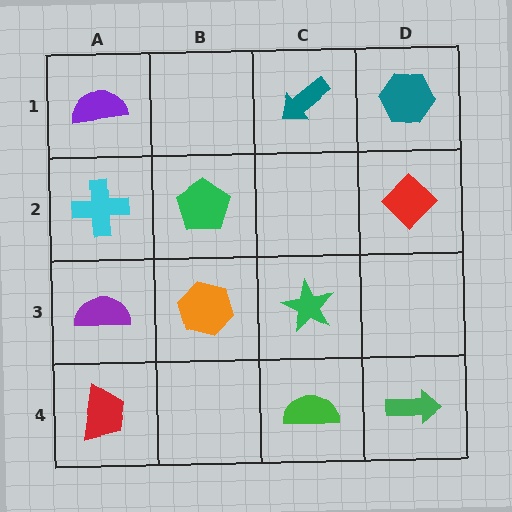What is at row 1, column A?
A purple semicircle.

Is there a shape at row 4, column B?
No, that cell is empty.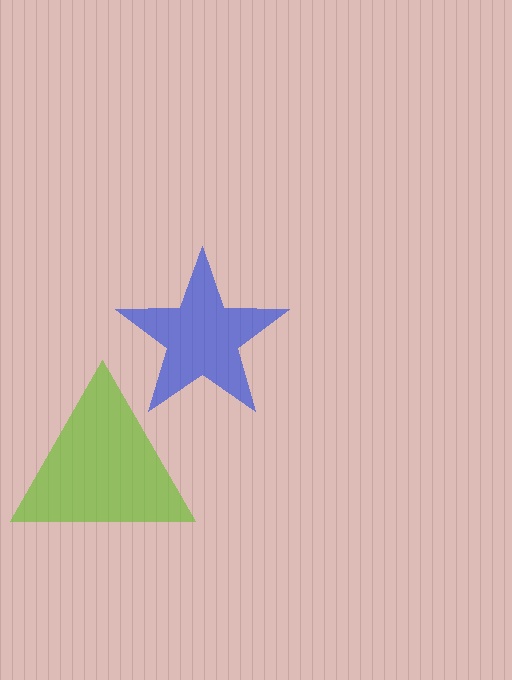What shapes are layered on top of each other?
The layered shapes are: a lime triangle, a blue star.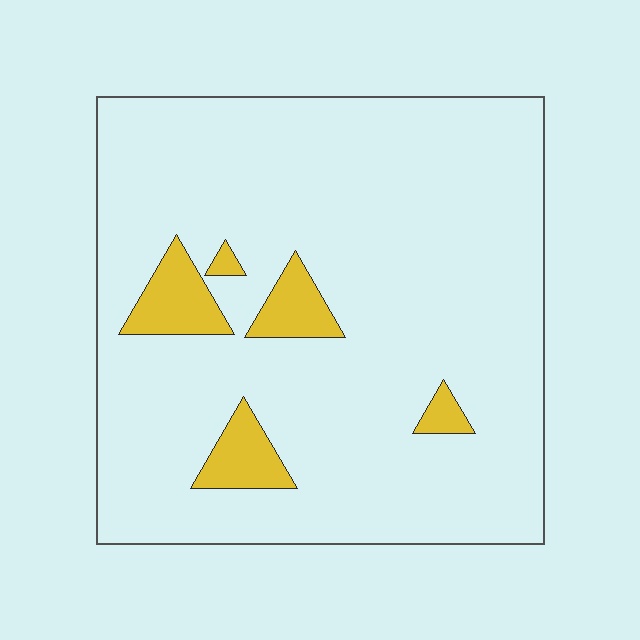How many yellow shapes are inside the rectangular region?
5.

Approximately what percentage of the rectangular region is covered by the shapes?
Approximately 10%.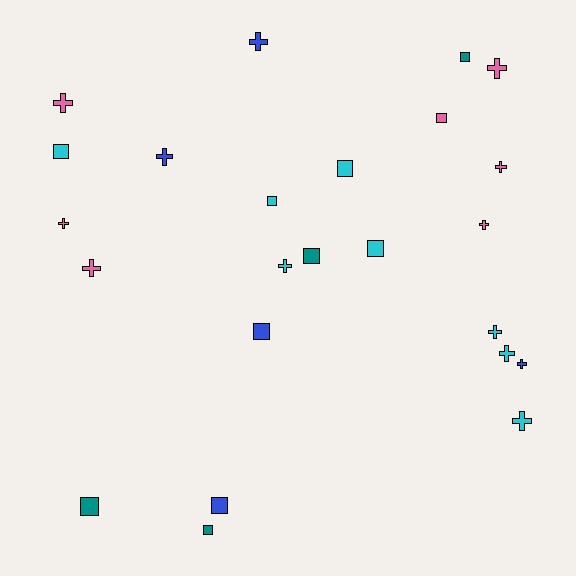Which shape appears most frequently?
Cross, with 13 objects.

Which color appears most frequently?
Cyan, with 8 objects.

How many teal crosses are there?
There are no teal crosses.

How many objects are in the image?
There are 24 objects.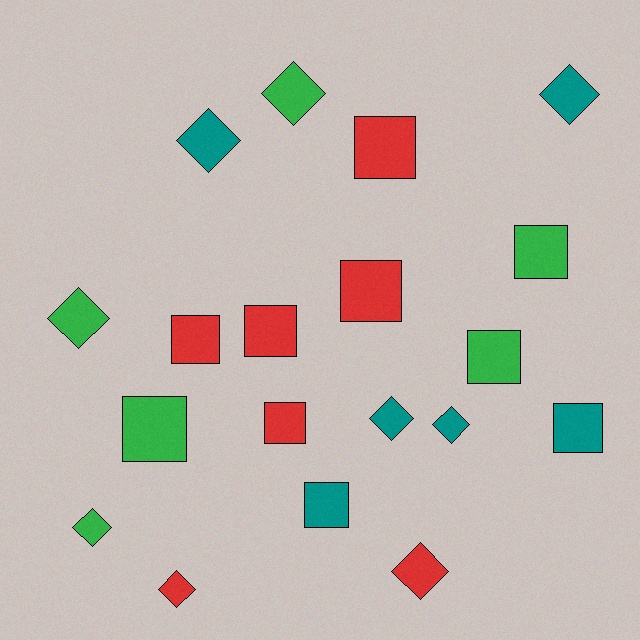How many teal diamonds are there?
There are 4 teal diamonds.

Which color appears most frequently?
Red, with 7 objects.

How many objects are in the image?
There are 19 objects.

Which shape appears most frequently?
Square, with 10 objects.